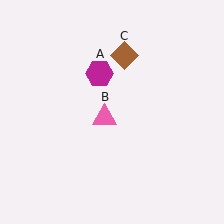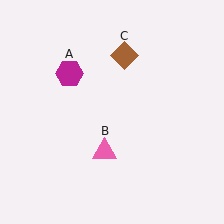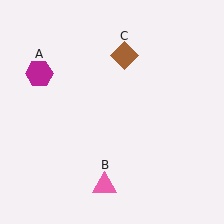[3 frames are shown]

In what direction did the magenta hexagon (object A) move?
The magenta hexagon (object A) moved left.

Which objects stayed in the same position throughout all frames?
Brown diamond (object C) remained stationary.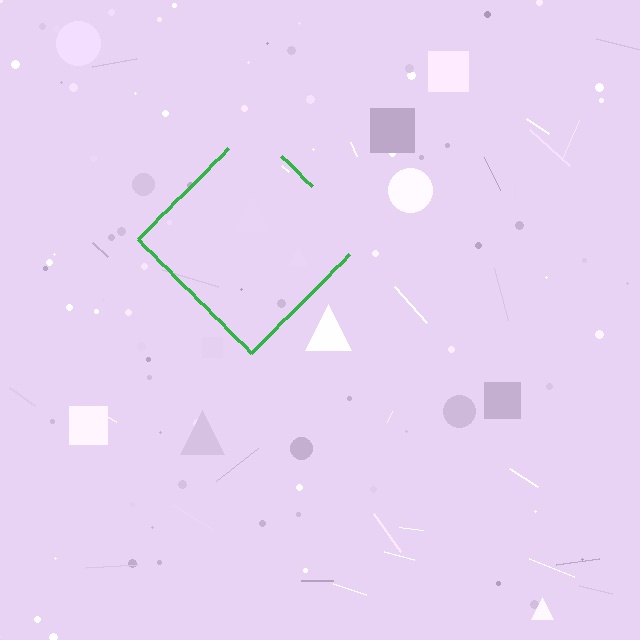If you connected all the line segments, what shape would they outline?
They would outline a diamond.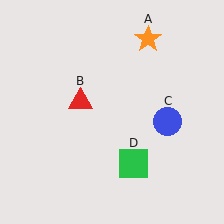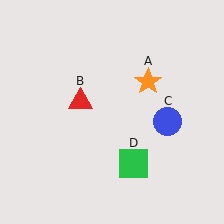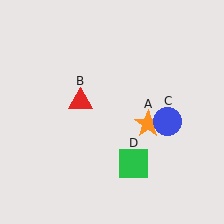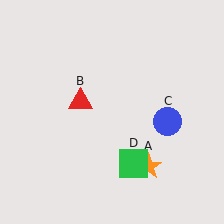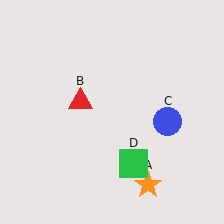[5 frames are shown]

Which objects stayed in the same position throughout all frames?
Red triangle (object B) and blue circle (object C) and green square (object D) remained stationary.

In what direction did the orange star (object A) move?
The orange star (object A) moved down.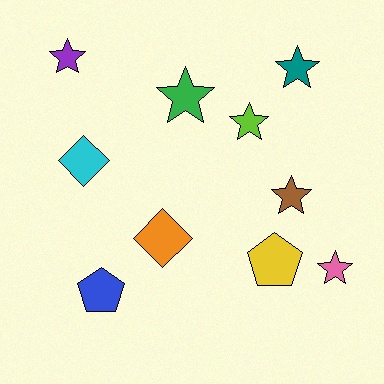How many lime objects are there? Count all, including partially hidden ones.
There is 1 lime object.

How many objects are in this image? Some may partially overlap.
There are 10 objects.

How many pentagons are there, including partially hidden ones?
There are 2 pentagons.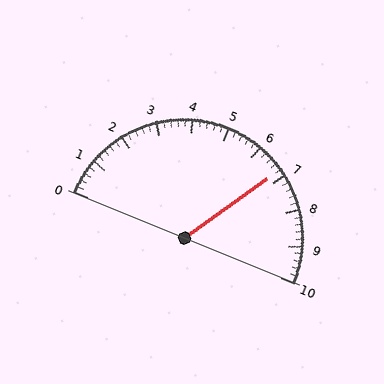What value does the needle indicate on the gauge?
The needle indicates approximately 6.8.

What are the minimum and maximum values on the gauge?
The gauge ranges from 0 to 10.